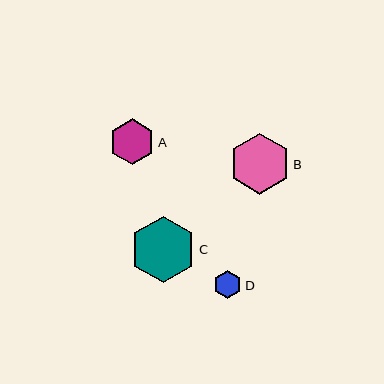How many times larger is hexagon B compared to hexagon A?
Hexagon B is approximately 1.3 times the size of hexagon A.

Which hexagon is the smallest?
Hexagon D is the smallest with a size of approximately 28 pixels.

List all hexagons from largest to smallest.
From largest to smallest: C, B, A, D.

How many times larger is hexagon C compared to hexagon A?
Hexagon C is approximately 1.5 times the size of hexagon A.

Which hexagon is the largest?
Hexagon C is the largest with a size of approximately 66 pixels.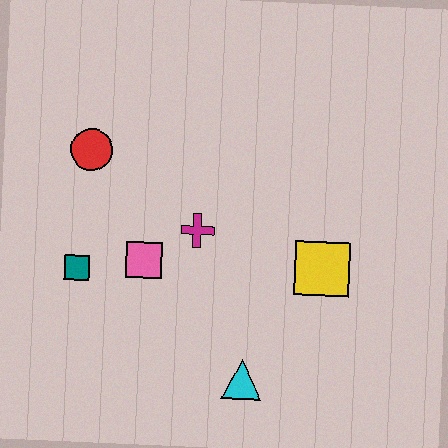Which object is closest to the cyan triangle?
The yellow square is closest to the cyan triangle.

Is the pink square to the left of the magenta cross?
Yes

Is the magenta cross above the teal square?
Yes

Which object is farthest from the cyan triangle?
The red circle is farthest from the cyan triangle.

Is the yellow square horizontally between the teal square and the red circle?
No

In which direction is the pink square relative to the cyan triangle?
The pink square is above the cyan triangle.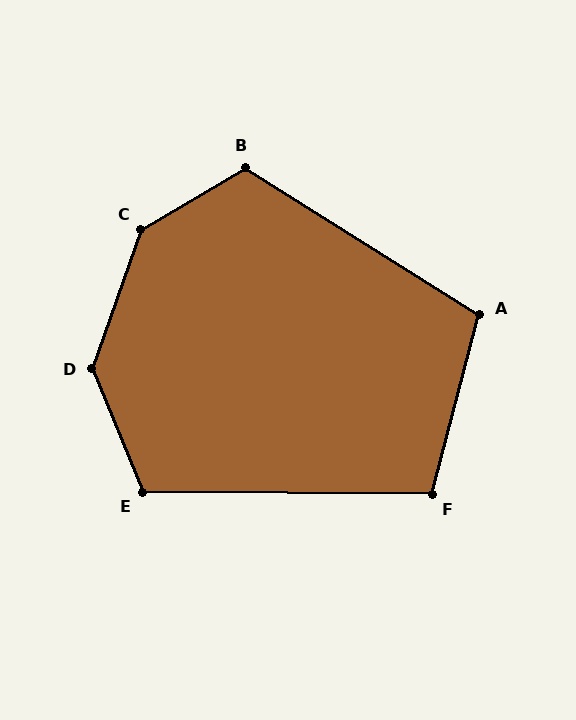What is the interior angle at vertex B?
Approximately 117 degrees (obtuse).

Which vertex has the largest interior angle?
C, at approximately 140 degrees.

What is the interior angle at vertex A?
Approximately 107 degrees (obtuse).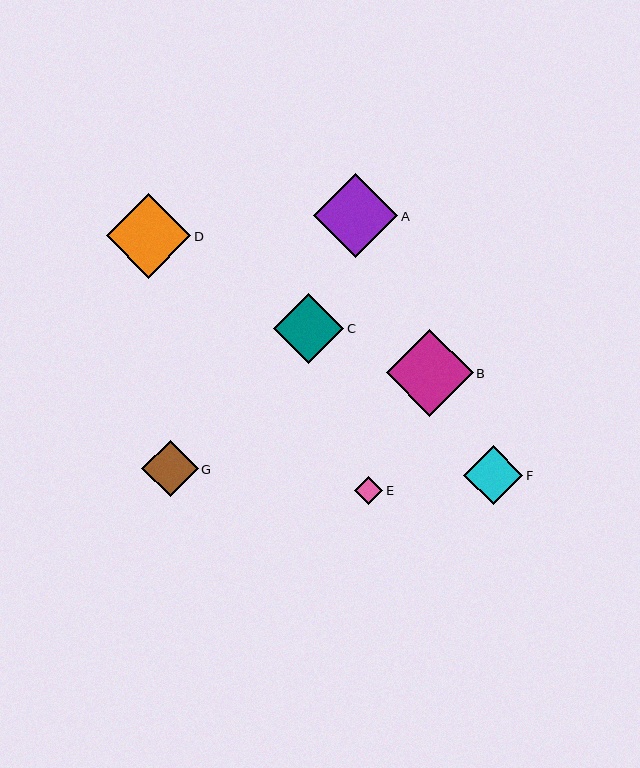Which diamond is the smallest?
Diamond E is the smallest with a size of approximately 28 pixels.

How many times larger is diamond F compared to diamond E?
Diamond F is approximately 2.1 times the size of diamond E.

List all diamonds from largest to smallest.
From largest to smallest: B, A, D, C, F, G, E.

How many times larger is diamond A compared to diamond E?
Diamond A is approximately 3.0 times the size of diamond E.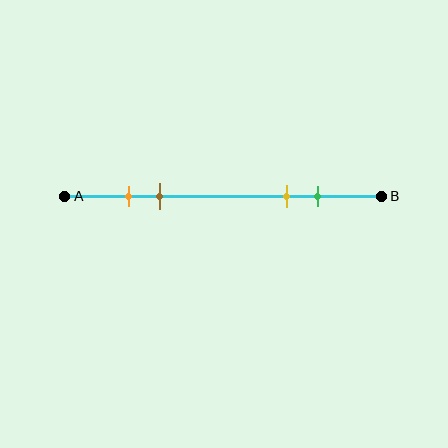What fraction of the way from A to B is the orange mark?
The orange mark is approximately 20% (0.2) of the way from A to B.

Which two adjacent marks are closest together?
The orange and brown marks are the closest adjacent pair.